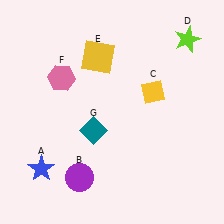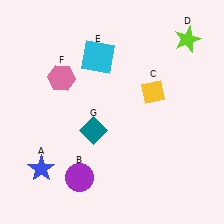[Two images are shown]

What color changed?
The square (E) changed from yellow in Image 1 to cyan in Image 2.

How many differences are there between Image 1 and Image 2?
There is 1 difference between the two images.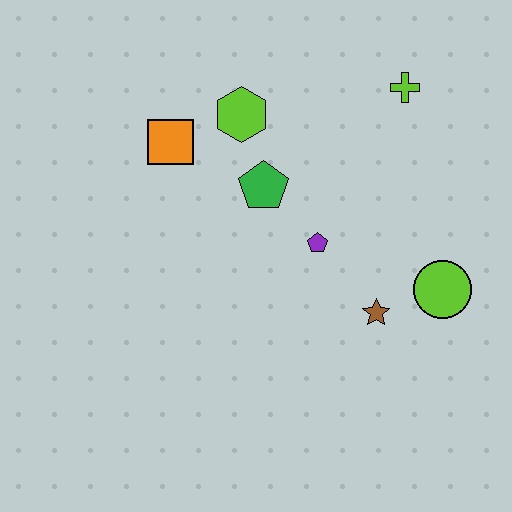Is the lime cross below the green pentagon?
No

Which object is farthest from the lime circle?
The orange square is farthest from the lime circle.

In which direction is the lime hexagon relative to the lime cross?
The lime hexagon is to the left of the lime cross.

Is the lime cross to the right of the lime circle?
No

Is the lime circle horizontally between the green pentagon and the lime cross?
No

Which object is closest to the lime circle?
The brown star is closest to the lime circle.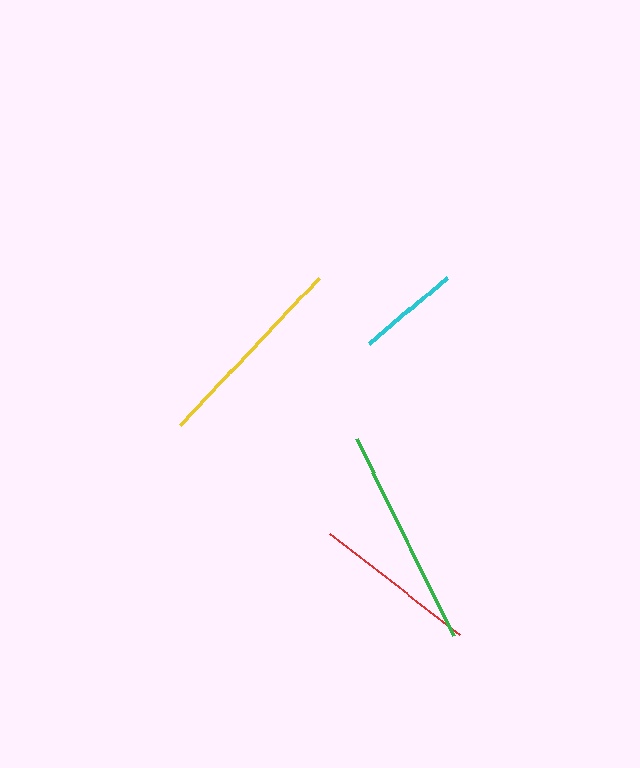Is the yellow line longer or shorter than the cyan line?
The yellow line is longer than the cyan line.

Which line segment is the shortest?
The cyan line is the shortest at approximately 102 pixels.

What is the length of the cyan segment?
The cyan segment is approximately 102 pixels long.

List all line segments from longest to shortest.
From longest to shortest: green, yellow, red, cyan.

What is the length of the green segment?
The green segment is approximately 219 pixels long.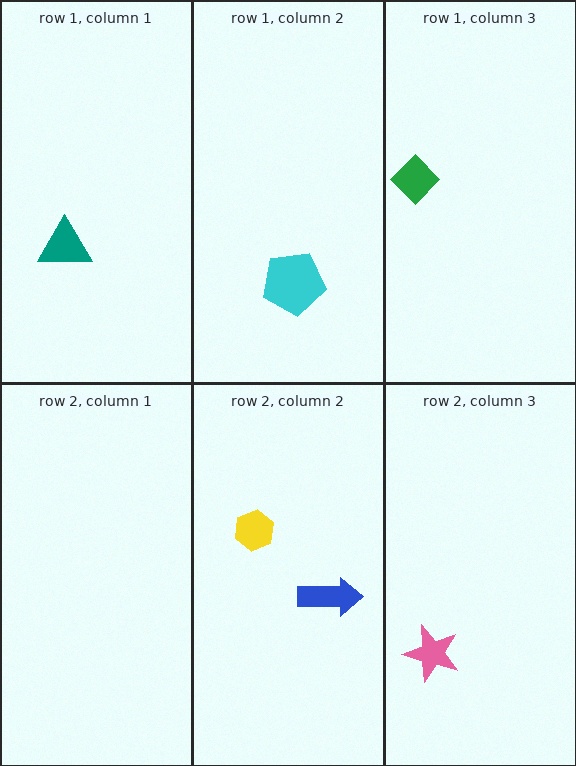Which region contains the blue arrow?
The row 2, column 2 region.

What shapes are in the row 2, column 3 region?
The pink star.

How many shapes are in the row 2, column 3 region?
1.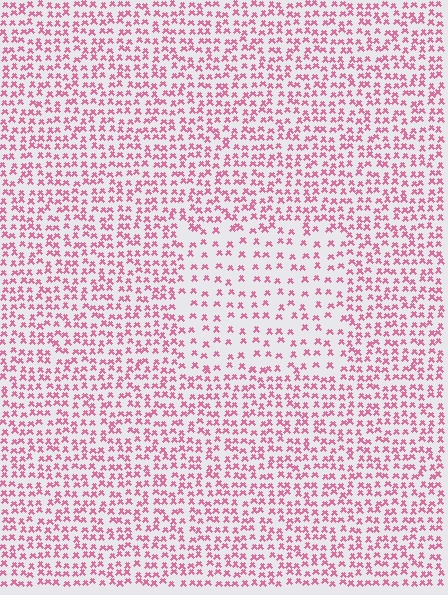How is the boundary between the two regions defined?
The boundary is defined by a change in element density (approximately 2.0x ratio). All elements are the same color, size, and shape.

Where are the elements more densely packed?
The elements are more densely packed outside the rectangle boundary.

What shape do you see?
I see a rectangle.